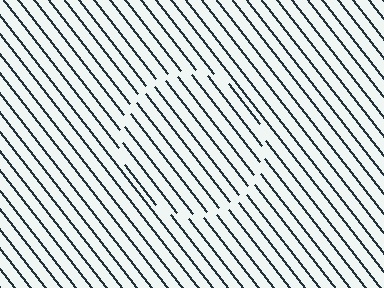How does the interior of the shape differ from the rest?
The interior of the shape contains the same grating, shifted by half a period — the contour is defined by the phase discontinuity where line-ends from the inner and outer gratings abut.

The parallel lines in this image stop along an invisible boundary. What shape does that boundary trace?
An illusory circle. The interior of the shape contains the same grating, shifted by half a period — the contour is defined by the phase discontinuity where line-ends from the inner and outer gratings abut.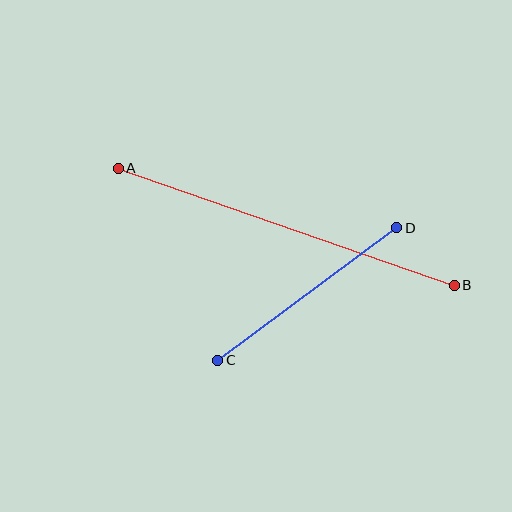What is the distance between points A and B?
The distance is approximately 356 pixels.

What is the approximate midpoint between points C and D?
The midpoint is at approximately (307, 294) pixels.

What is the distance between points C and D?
The distance is approximately 223 pixels.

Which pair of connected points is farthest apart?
Points A and B are farthest apart.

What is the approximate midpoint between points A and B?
The midpoint is at approximately (286, 227) pixels.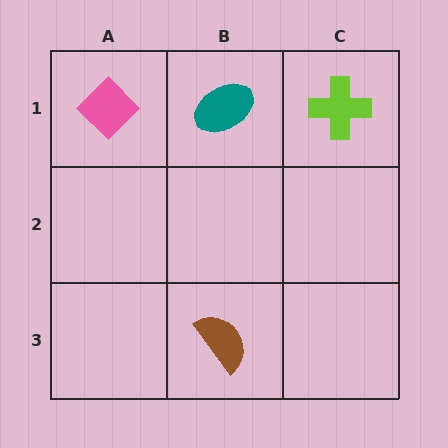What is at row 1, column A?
A pink diamond.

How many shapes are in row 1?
3 shapes.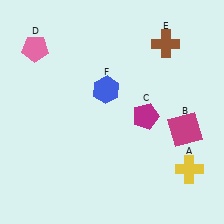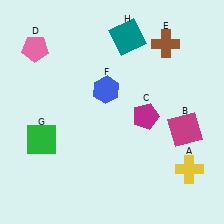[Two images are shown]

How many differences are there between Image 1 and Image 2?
There are 2 differences between the two images.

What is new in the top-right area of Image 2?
A teal square (H) was added in the top-right area of Image 2.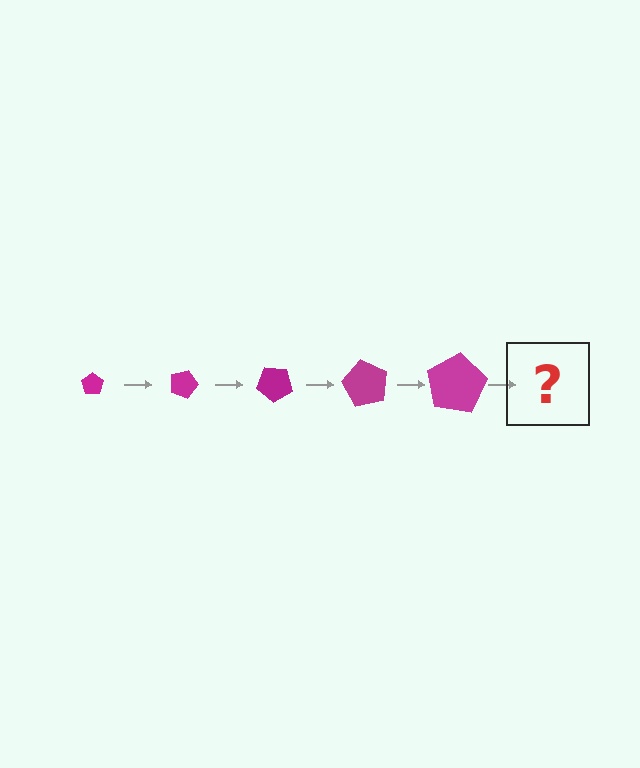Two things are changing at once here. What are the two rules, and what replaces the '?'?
The two rules are that the pentagon grows larger each step and it rotates 20 degrees each step. The '?' should be a pentagon, larger than the previous one and rotated 100 degrees from the start.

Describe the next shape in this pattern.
It should be a pentagon, larger than the previous one and rotated 100 degrees from the start.